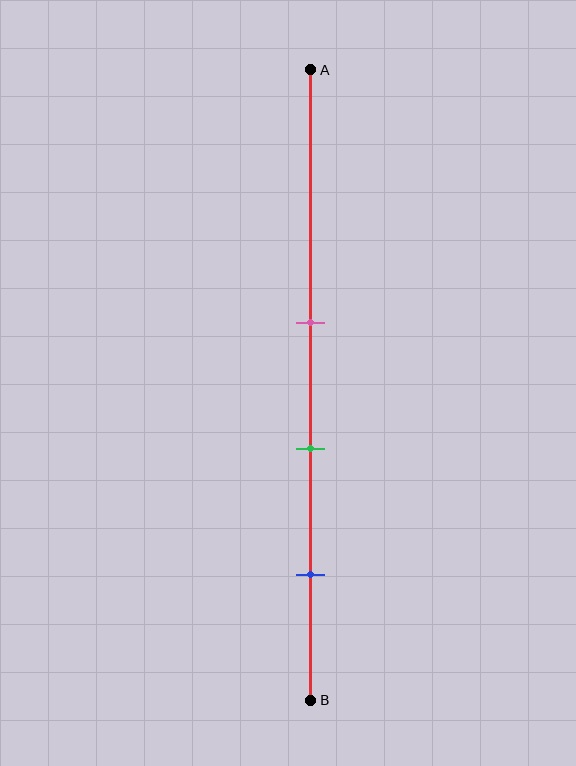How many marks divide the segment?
There are 3 marks dividing the segment.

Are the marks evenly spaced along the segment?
Yes, the marks are approximately evenly spaced.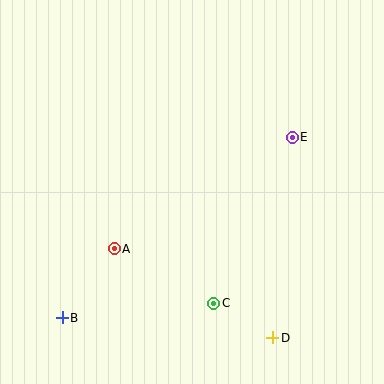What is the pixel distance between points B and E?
The distance between B and E is 292 pixels.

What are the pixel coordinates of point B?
Point B is at (62, 318).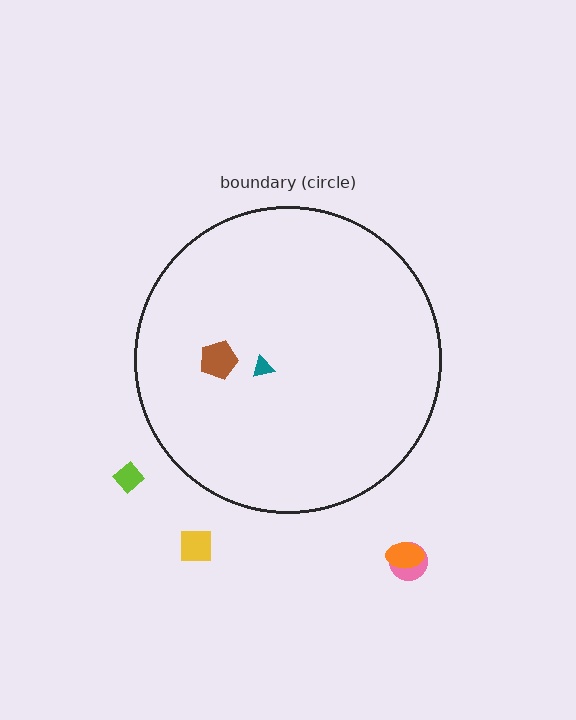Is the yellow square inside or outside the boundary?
Outside.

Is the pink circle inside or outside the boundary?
Outside.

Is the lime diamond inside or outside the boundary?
Outside.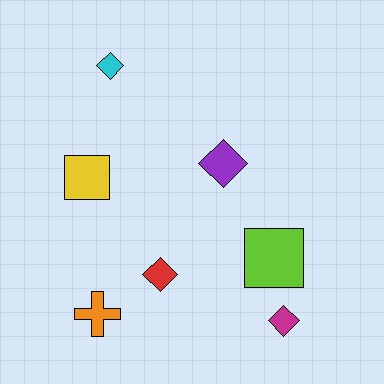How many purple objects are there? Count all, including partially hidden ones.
There is 1 purple object.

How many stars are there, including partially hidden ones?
There are no stars.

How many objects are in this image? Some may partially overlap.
There are 7 objects.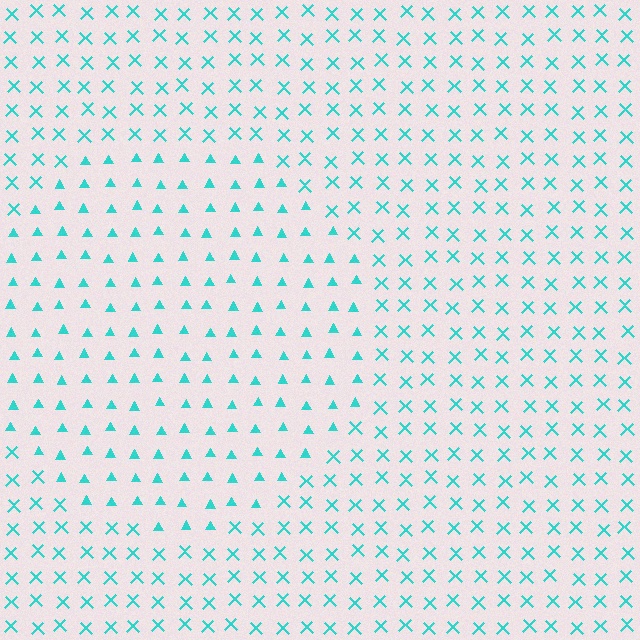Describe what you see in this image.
The image is filled with small cyan elements arranged in a uniform grid. A circle-shaped region contains triangles, while the surrounding area contains X marks. The boundary is defined purely by the change in element shape.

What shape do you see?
I see a circle.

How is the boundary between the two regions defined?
The boundary is defined by a change in element shape: triangles inside vs. X marks outside. All elements share the same color and spacing.